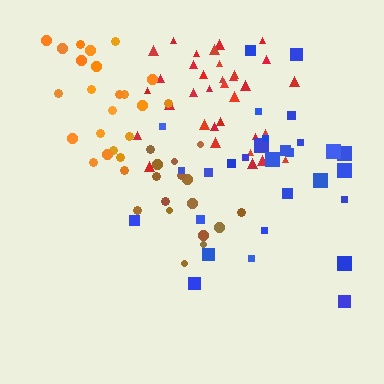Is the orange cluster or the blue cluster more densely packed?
Orange.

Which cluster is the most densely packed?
Red.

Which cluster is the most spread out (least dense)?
Blue.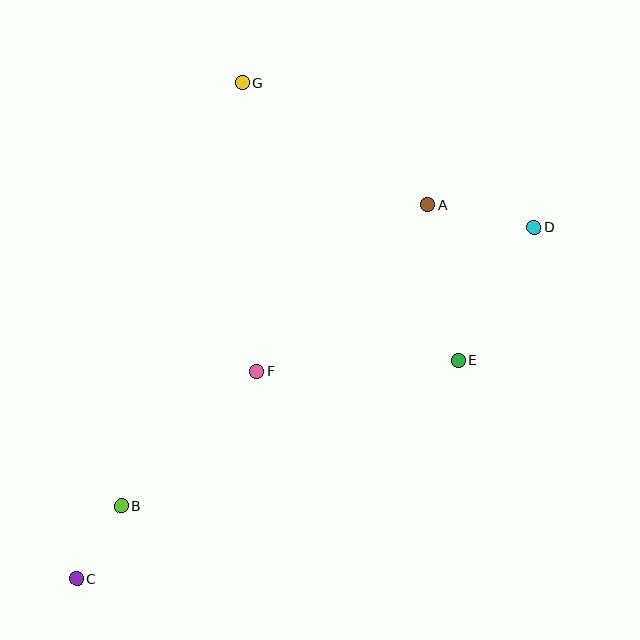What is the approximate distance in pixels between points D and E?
The distance between D and E is approximately 153 pixels.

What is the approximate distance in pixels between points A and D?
The distance between A and D is approximately 109 pixels.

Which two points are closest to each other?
Points B and C are closest to each other.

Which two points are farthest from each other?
Points C and D are farthest from each other.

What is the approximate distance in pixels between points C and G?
The distance between C and G is approximately 523 pixels.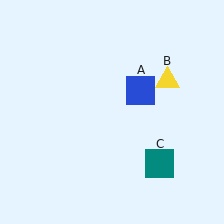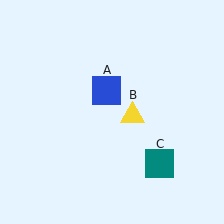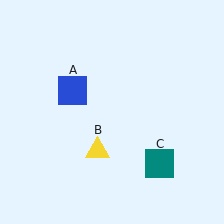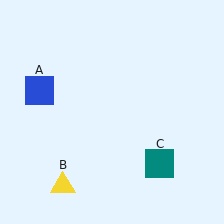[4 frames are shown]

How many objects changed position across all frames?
2 objects changed position: blue square (object A), yellow triangle (object B).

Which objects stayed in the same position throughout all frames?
Teal square (object C) remained stationary.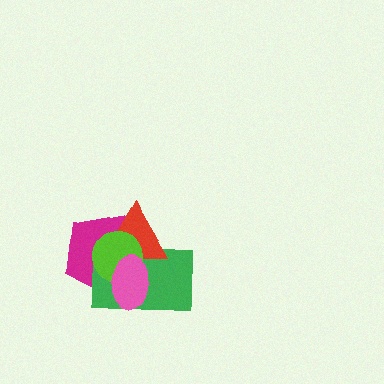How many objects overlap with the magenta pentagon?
4 objects overlap with the magenta pentagon.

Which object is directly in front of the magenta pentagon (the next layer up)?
The green rectangle is directly in front of the magenta pentagon.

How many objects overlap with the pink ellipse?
4 objects overlap with the pink ellipse.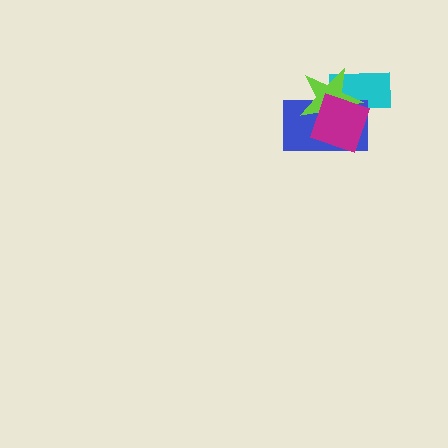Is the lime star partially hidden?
Yes, it is partially covered by another shape.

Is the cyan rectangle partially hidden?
Yes, it is partially covered by another shape.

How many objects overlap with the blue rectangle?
3 objects overlap with the blue rectangle.